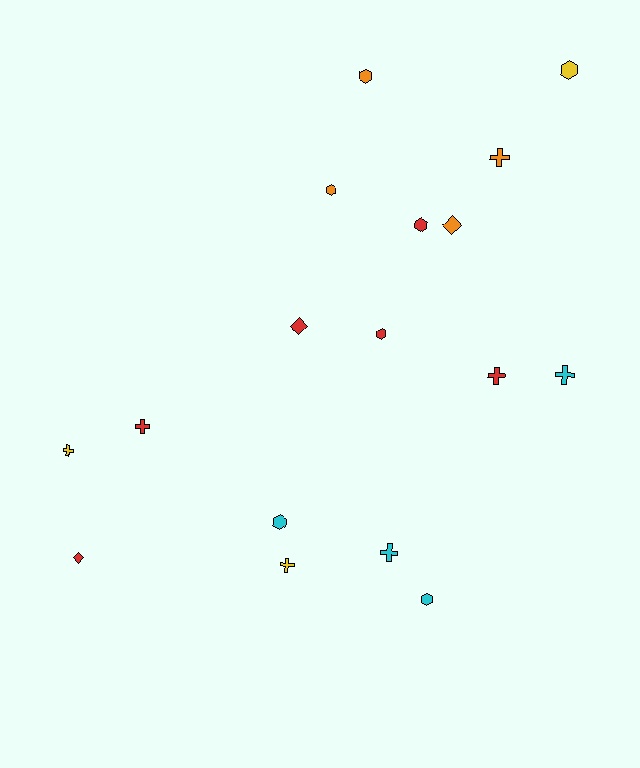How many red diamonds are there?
There are 2 red diamonds.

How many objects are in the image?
There are 17 objects.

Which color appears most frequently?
Red, with 6 objects.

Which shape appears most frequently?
Hexagon, with 7 objects.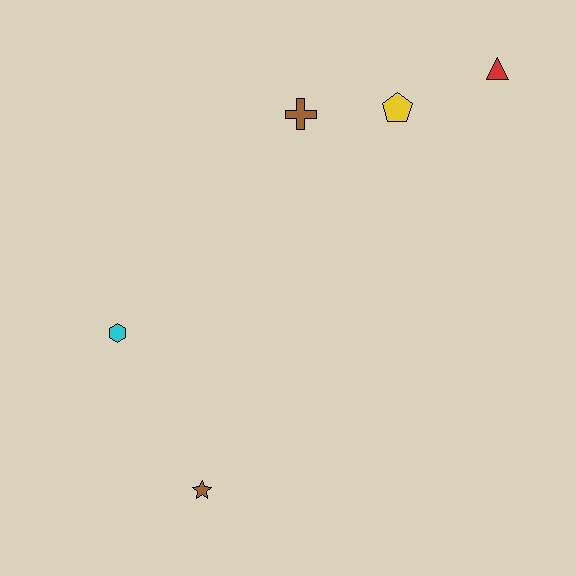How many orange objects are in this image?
There are no orange objects.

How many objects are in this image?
There are 5 objects.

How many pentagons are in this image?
There is 1 pentagon.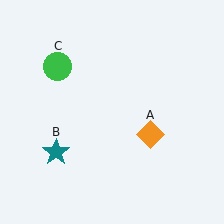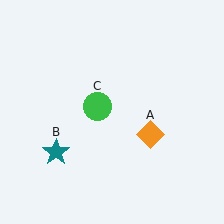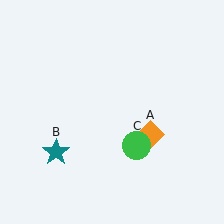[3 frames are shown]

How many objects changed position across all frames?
1 object changed position: green circle (object C).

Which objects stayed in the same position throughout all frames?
Orange diamond (object A) and teal star (object B) remained stationary.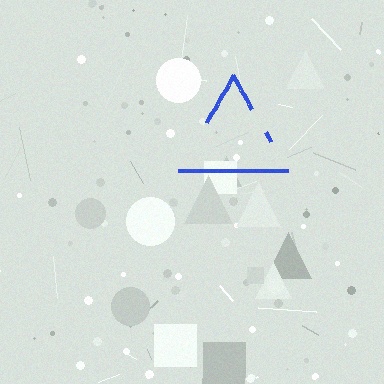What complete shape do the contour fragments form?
The contour fragments form a triangle.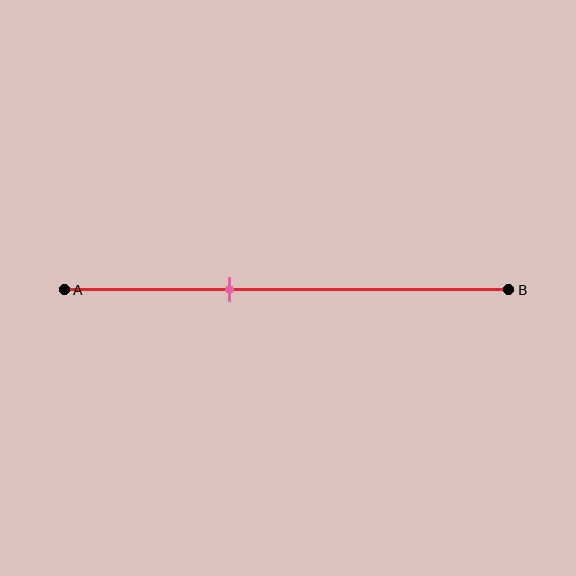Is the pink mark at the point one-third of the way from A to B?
No, the mark is at about 35% from A, not at the 33% one-third point.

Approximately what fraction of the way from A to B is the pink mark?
The pink mark is approximately 35% of the way from A to B.